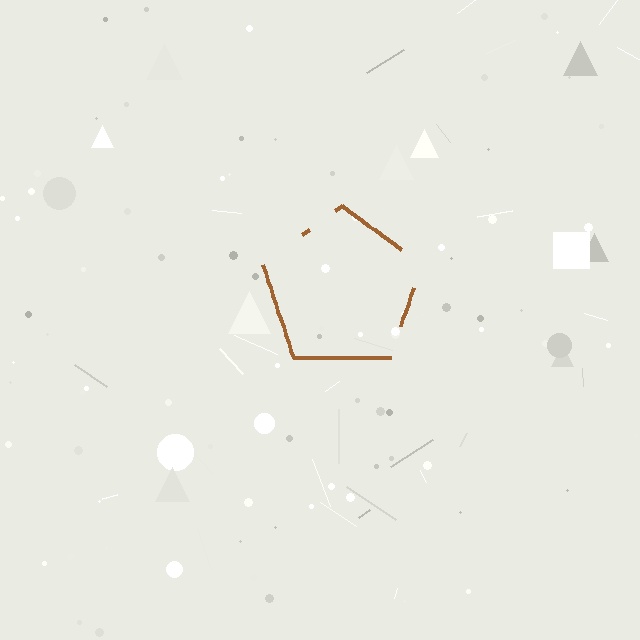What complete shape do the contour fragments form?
The contour fragments form a pentagon.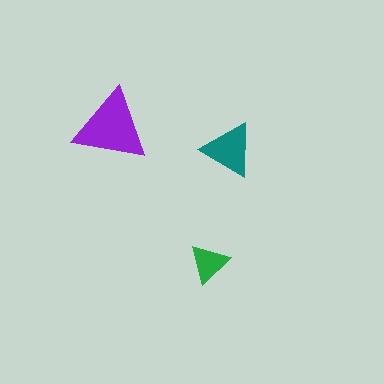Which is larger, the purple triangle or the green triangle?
The purple one.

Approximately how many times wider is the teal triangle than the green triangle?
About 1.5 times wider.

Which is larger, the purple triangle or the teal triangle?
The purple one.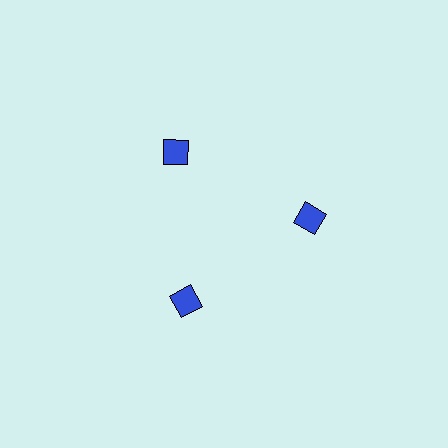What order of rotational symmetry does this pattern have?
This pattern has 3-fold rotational symmetry.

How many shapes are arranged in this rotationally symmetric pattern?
There are 3 shapes, arranged in 3 groups of 1.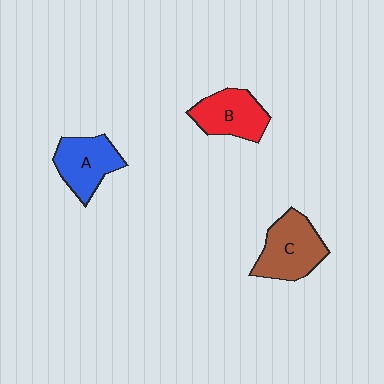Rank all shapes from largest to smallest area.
From largest to smallest: C (brown), A (blue), B (red).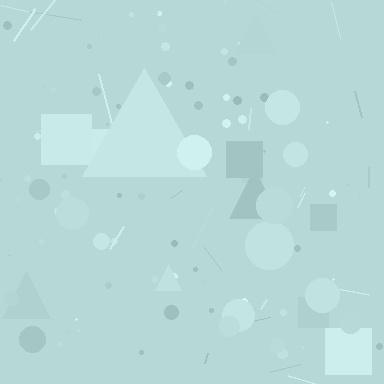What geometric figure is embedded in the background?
A triangle is embedded in the background.